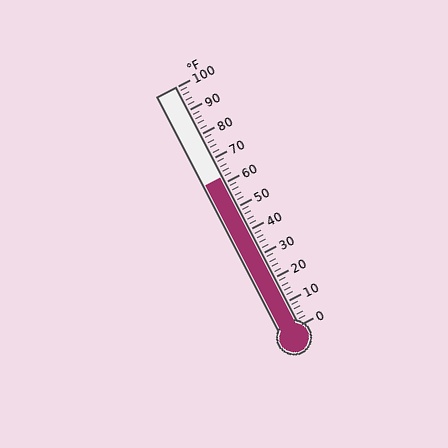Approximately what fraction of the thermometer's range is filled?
The thermometer is filled to approximately 60% of its range.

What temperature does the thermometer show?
The thermometer shows approximately 62°F.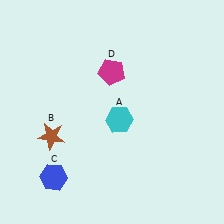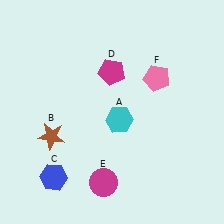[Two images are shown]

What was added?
A magenta circle (E), a pink pentagon (F) were added in Image 2.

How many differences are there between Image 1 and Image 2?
There are 2 differences between the two images.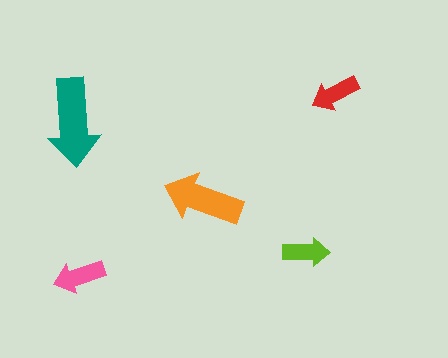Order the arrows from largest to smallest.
the teal one, the orange one, the pink one, the red one, the lime one.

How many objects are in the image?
There are 5 objects in the image.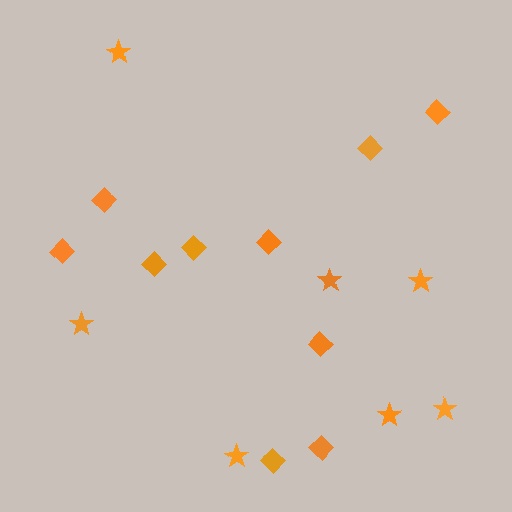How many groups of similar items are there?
There are 2 groups: one group of diamonds (10) and one group of stars (7).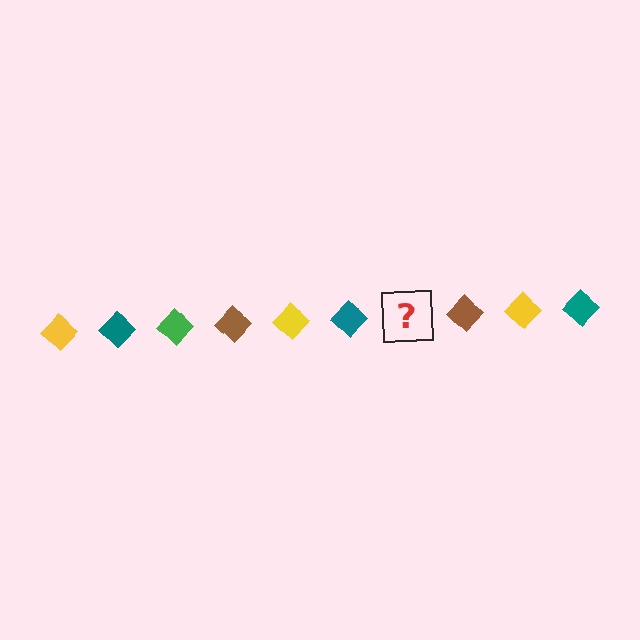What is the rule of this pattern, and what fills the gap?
The rule is that the pattern cycles through yellow, teal, green, brown diamonds. The gap should be filled with a green diamond.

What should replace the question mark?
The question mark should be replaced with a green diamond.